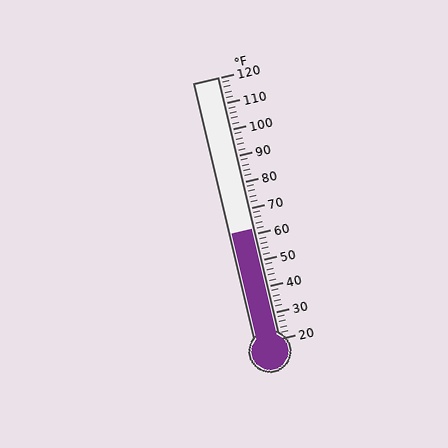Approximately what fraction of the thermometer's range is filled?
The thermometer is filled to approximately 40% of its range.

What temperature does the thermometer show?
The thermometer shows approximately 62°F.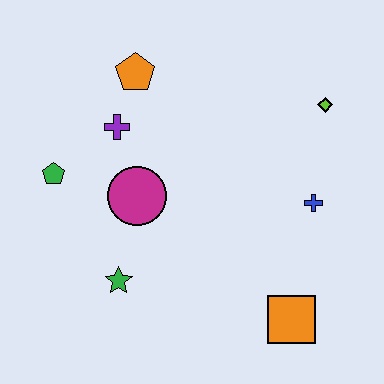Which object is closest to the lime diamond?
The blue cross is closest to the lime diamond.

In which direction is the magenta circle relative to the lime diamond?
The magenta circle is to the left of the lime diamond.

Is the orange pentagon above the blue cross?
Yes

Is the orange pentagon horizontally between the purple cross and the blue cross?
Yes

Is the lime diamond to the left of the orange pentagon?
No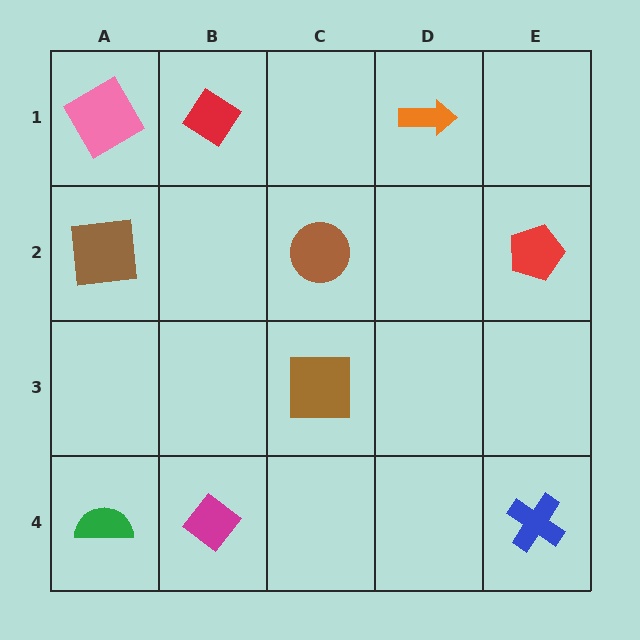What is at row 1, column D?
An orange arrow.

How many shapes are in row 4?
3 shapes.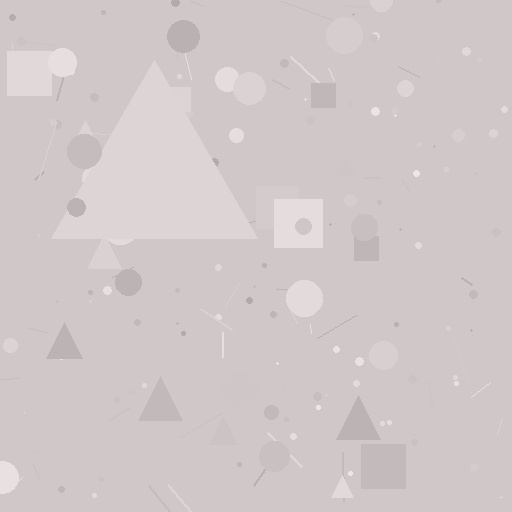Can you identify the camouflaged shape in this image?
The camouflaged shape is a triangle.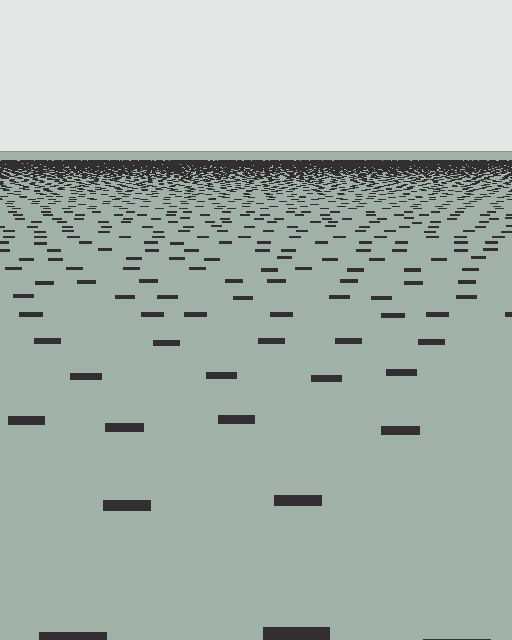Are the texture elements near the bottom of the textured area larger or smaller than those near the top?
Larger. Near the bottom, elements are closer to the viewer and appear at a bigger on-screen size.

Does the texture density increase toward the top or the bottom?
Density increases toward the top.